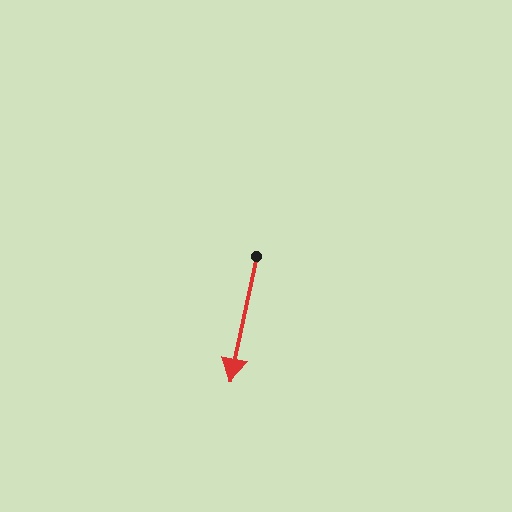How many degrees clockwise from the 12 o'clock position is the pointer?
Approximately 192 degrees.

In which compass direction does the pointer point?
South.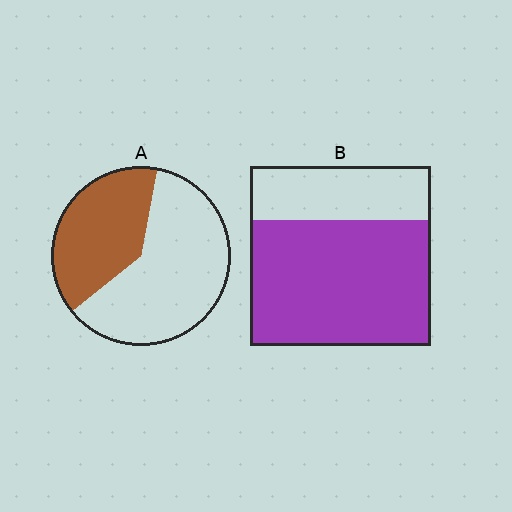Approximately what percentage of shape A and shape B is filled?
A is approximately 40% and B is approximately 70%.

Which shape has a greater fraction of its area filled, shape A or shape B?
Shape B.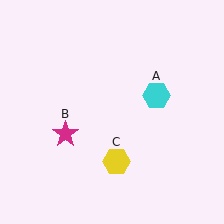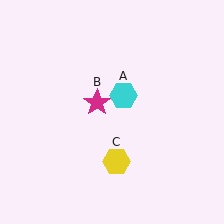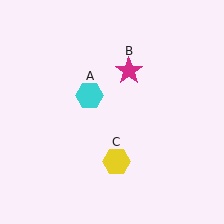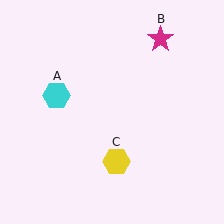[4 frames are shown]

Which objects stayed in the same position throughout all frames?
Yellow hexagon (object C) remained stationary.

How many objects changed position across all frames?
2 objects changed position: cyan hexagon (object A), magenta star (object B).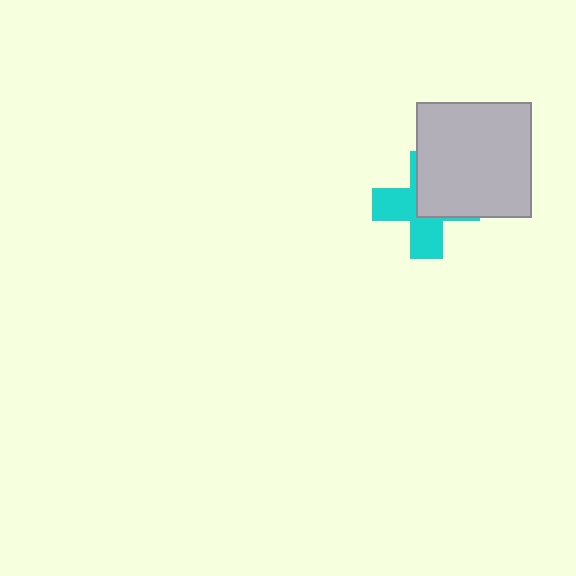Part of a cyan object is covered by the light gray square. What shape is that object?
It is a cross.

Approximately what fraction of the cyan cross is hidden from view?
Roughly 47% of the cyan cross is hidden behind the light gray square.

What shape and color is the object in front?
The object in front is a light gray square.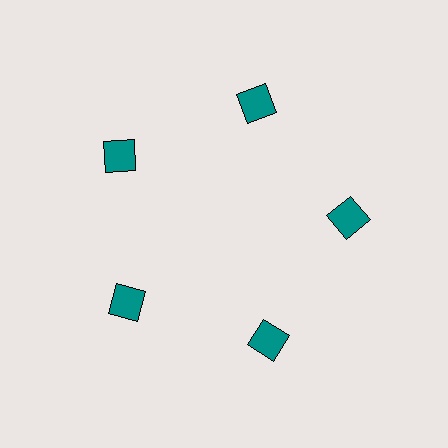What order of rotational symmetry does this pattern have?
This pattern has 5-fold rotational symmetry.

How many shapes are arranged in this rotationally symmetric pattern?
There are 5 shapes, arranged in 5 groups of 1.